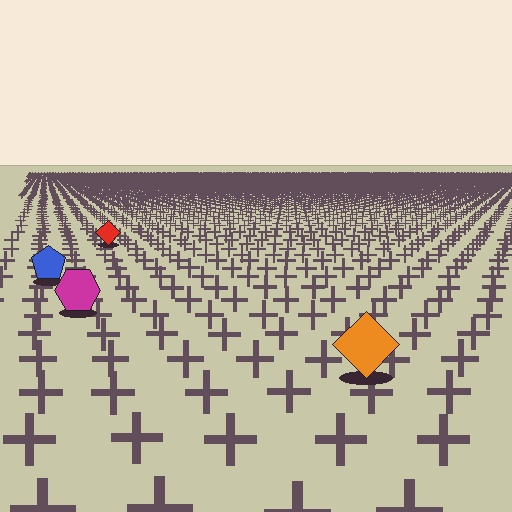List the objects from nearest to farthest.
From nearest to farthest: the orange diamond, the magenta hexagon, the blue pentagon, the red diamond.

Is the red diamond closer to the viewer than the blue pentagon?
No. The blue pentagon is closer — you can tell from the texture gradient: the ground texture is coarser near it.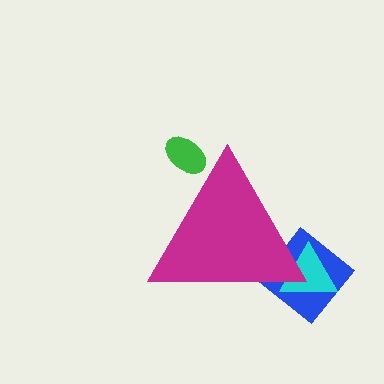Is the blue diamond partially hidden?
Yes, the blue diamond is partially hidden behind the magenta triangle.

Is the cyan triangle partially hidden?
Yes, the cyan triangle is partially hidden behind the magenta triangle.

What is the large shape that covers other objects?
A magenta triangle.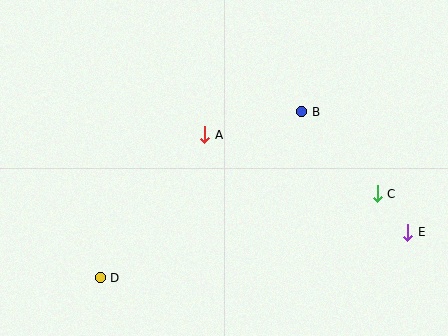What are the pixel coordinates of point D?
Point D is at (100, 278).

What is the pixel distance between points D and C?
The distance between D and C is 290 pixels.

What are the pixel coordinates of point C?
Point C is at (377, 194).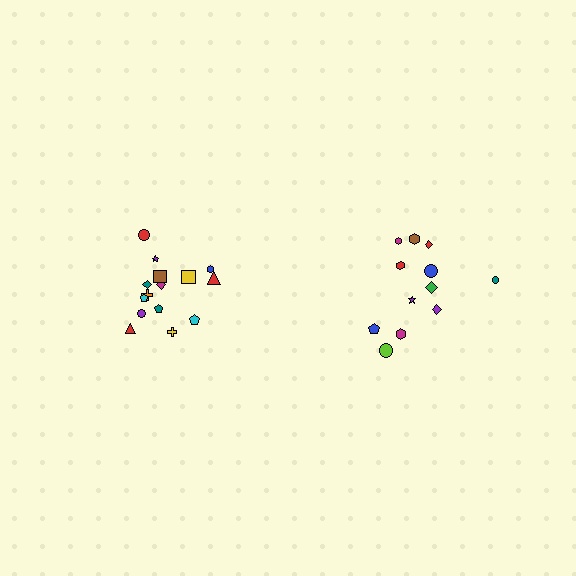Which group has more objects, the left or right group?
The left group.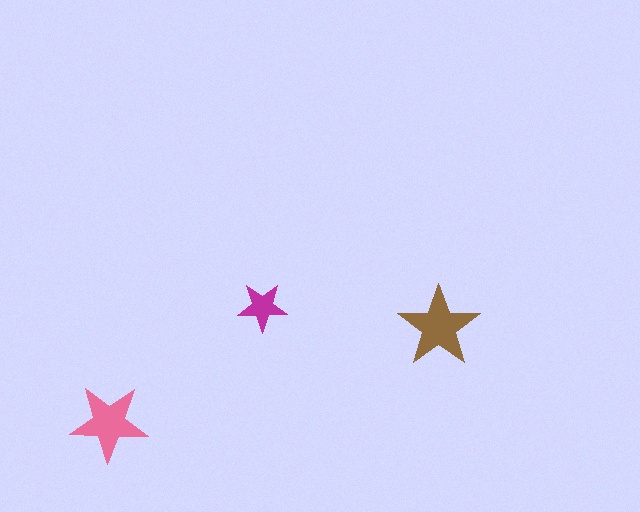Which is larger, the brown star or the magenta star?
The brown one.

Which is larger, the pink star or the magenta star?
The pink one.